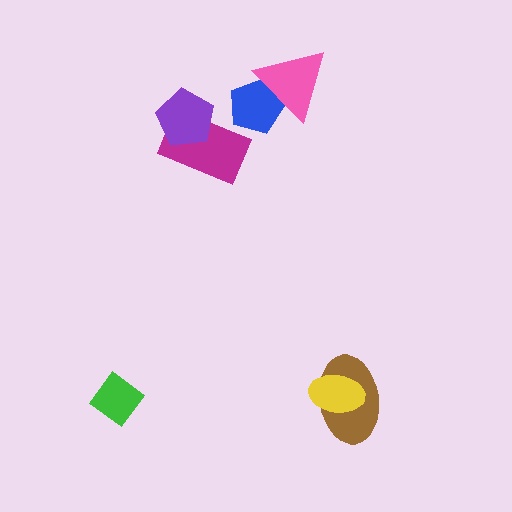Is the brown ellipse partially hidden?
Yes, it is partially covered by another shape.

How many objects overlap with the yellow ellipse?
1 object overlaps with the yellow ellipse.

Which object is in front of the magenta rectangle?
The purple pentagon is in front of the magenta rectangle.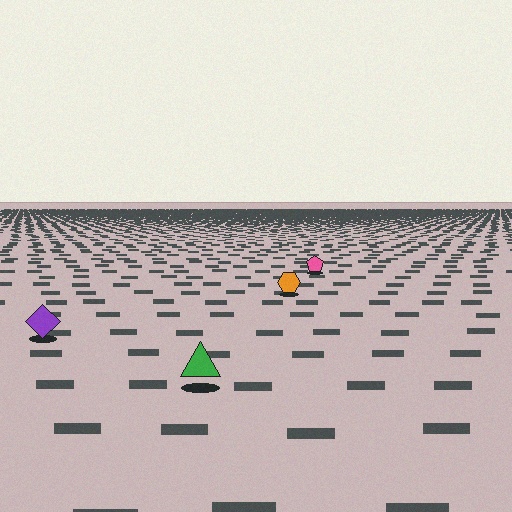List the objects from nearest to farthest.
From nearest to farthest: the green triangle, the purple diamond, the orange hexagon, the pink pentagon.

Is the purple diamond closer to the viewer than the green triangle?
No. The green triangle is closer — you can tell from the texture gradient: the ground texture is coarser near it.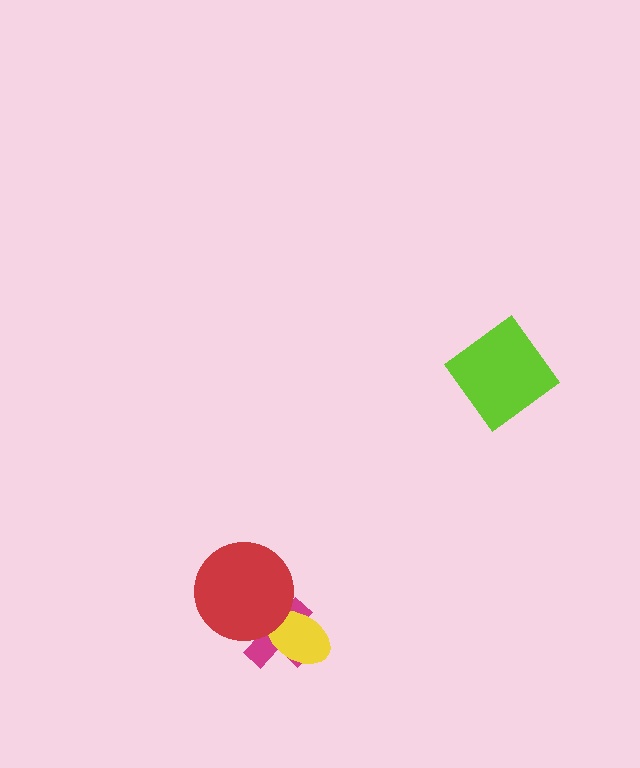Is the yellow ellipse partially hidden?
Yes, it is partially covered by another shape.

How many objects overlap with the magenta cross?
2 objects overlap with the magenta cross.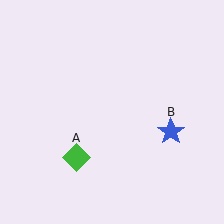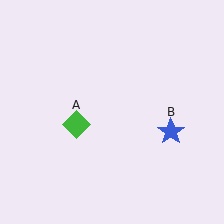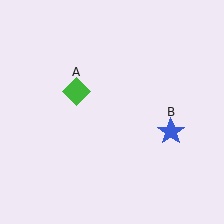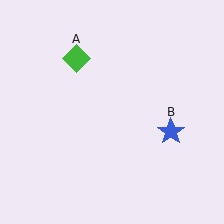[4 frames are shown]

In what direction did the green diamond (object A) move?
The green diamond (object A) moved up.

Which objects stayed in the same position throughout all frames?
Blue star (object B) remained stationary.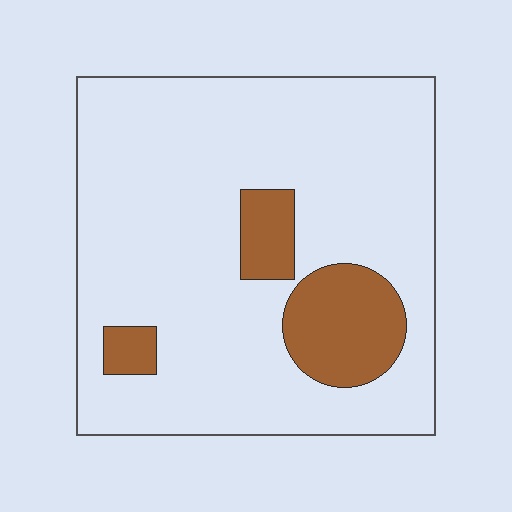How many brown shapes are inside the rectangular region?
3.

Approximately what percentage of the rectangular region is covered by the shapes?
Approximately 15%.